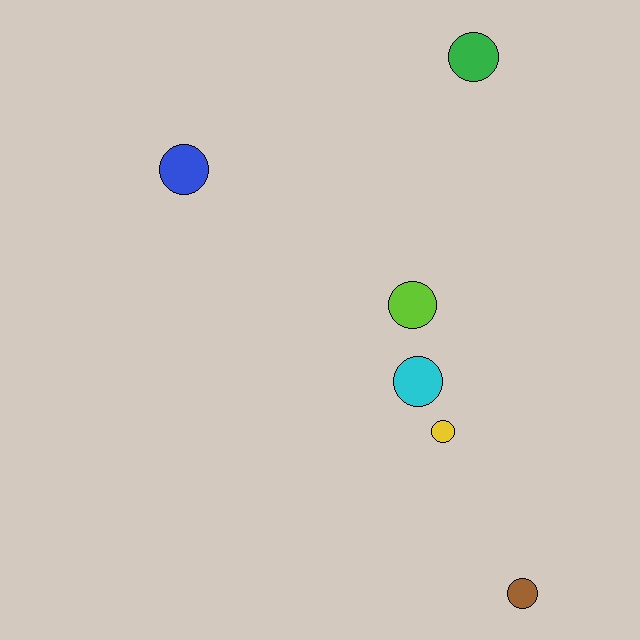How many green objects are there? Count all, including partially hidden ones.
There is 1 green object.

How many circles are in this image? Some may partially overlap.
There are 6 circles.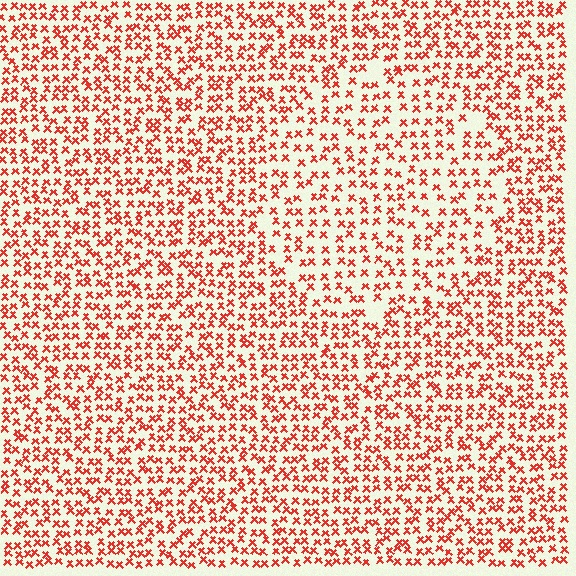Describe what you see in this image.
The image contains small red elements arranged at two different densities. A circle-shaped region is visible where the elements are less densely packed than the surrounding area.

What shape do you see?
I see a circle.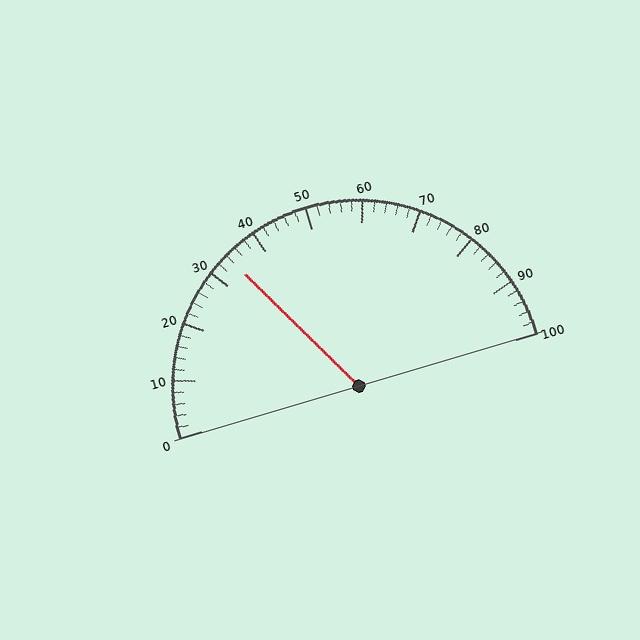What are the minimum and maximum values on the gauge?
The gauge ranges from 0 to 100.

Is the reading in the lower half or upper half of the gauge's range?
The reading is in the lower half of the range (0 to 100).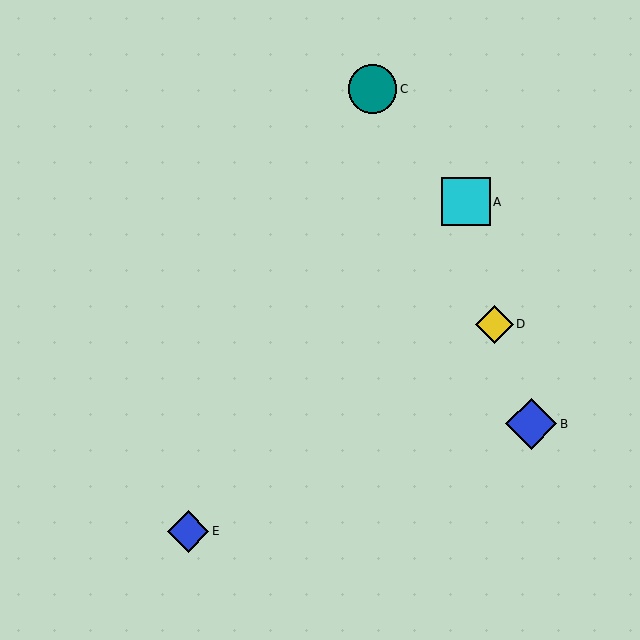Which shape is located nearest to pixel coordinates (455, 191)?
The cyan square (labeled A) at (466, 202) is nearest to that location.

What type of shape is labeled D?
Shape D is a yellow diamond.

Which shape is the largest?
The blue diamond (labeled B) is the largest.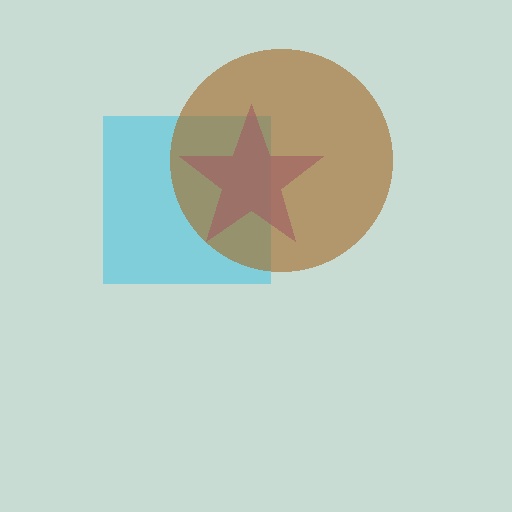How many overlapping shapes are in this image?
There are 3 overlapping shapes in the image.